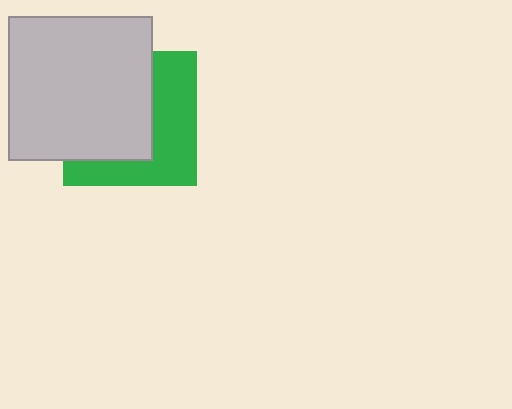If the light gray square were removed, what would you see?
You would see the complete green square.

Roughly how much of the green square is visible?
A small part of it is visible (roughly 45%).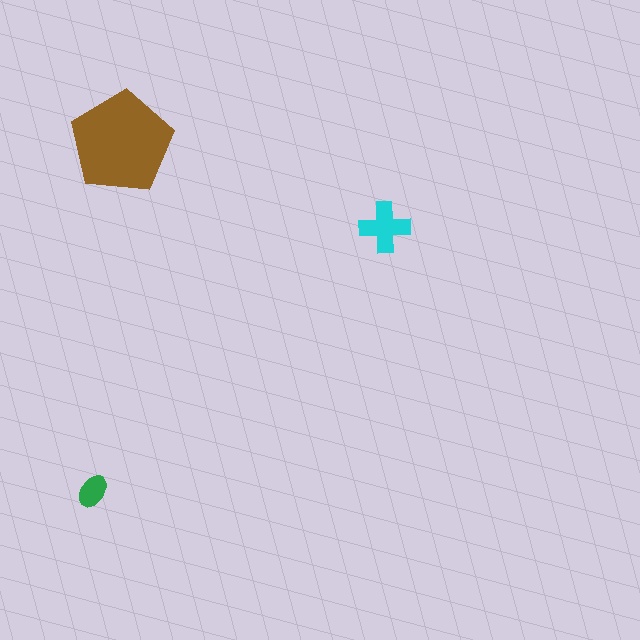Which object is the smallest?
The green ellipse.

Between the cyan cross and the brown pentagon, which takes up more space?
The brown pentagon.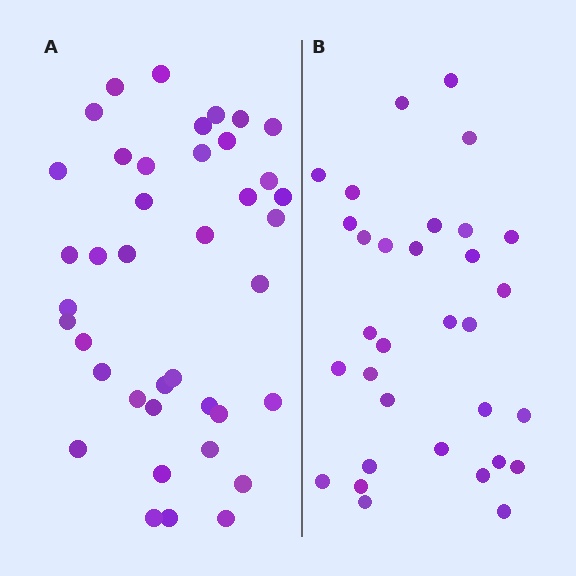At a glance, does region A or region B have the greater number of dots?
Region A (the left region) has more dots.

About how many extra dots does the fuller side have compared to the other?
Region A has roughly 8 or so more dots than region B.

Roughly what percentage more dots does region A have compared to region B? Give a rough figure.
About 25% more.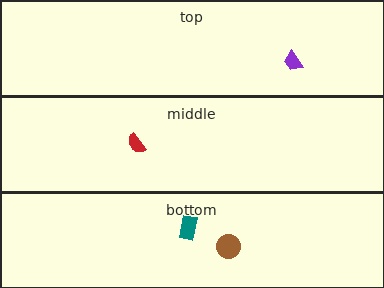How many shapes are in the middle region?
1.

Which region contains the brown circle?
The bottom region.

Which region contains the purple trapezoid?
The top region.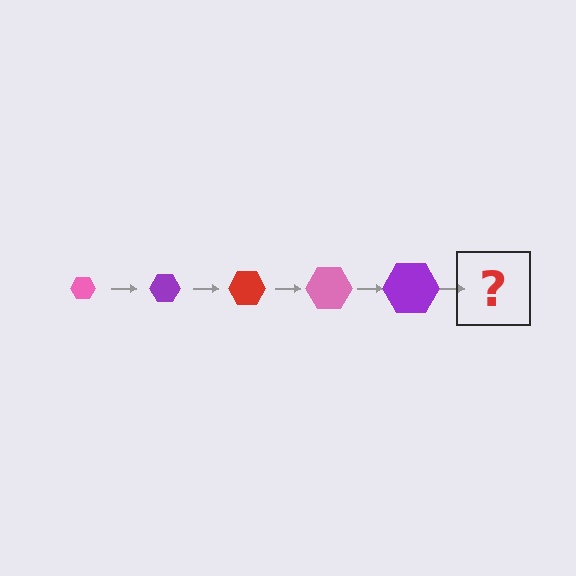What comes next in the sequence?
The next element should be a red hexagon, larger than the previous one.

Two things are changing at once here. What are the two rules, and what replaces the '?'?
The two rules are that the hexagon grows larger each step and the color cycles through pink, purple, and red. The '?' should be a red hexagon, larger than the previous one.